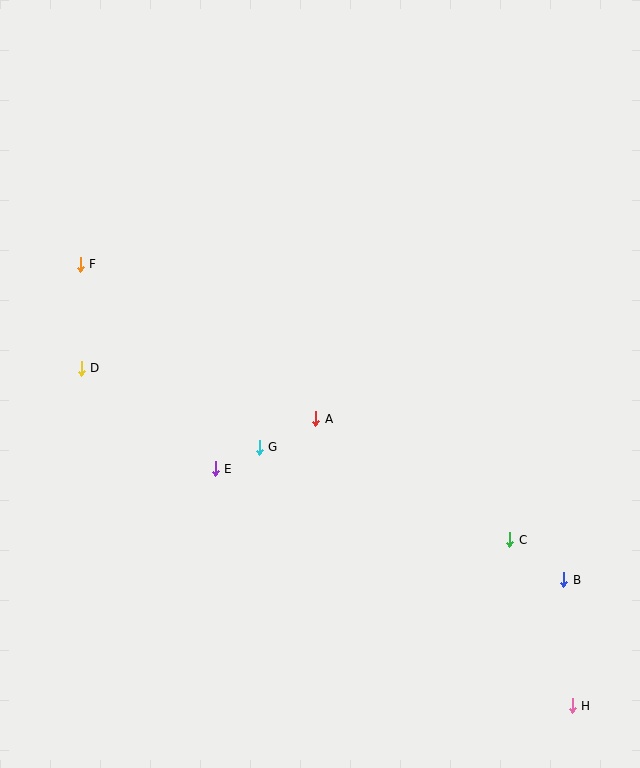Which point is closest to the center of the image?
Point A at (316, 419) is closest to the center.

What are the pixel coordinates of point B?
Point B is at (564, 580).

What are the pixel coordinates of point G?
Point G is at (259, 447).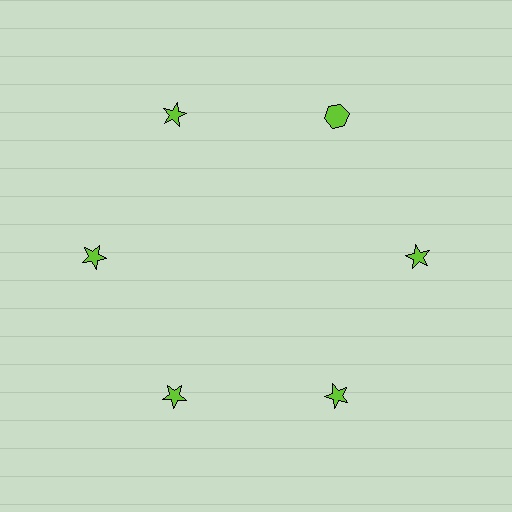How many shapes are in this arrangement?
There are 6 shapes arranged in a ring pattern.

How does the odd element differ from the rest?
It has a different shape: hexagon instead of star.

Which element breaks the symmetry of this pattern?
The lime hexagon at roughly the 1 o'clock position breaks the symmetry. All other shapes are lime stars.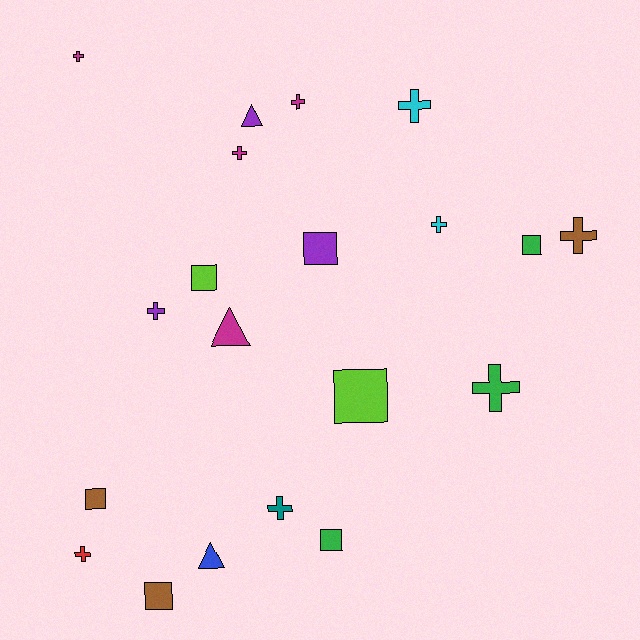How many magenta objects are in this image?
There are 4 magenta objects.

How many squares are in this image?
There are 7 squares.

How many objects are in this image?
There are 20 objects.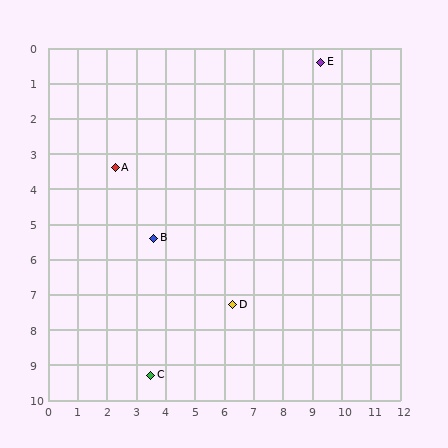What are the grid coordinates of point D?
Point D is at approximately (6.3, 7.3).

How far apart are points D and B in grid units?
Points D and B are about 3.3 grid units apart.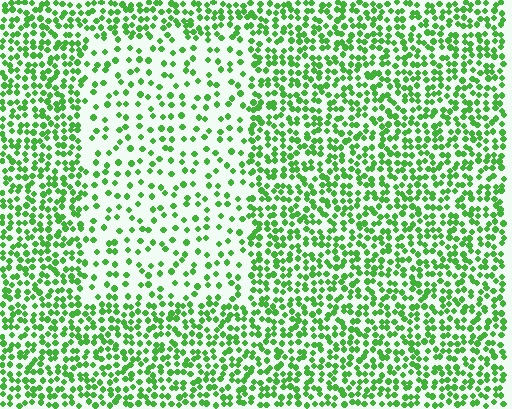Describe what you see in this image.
The image contains small green elements arranged at two different densities. A rectangle-shaped region is visible where the elements are less densely packed than the surrounding area.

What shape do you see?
I see a rectangle.